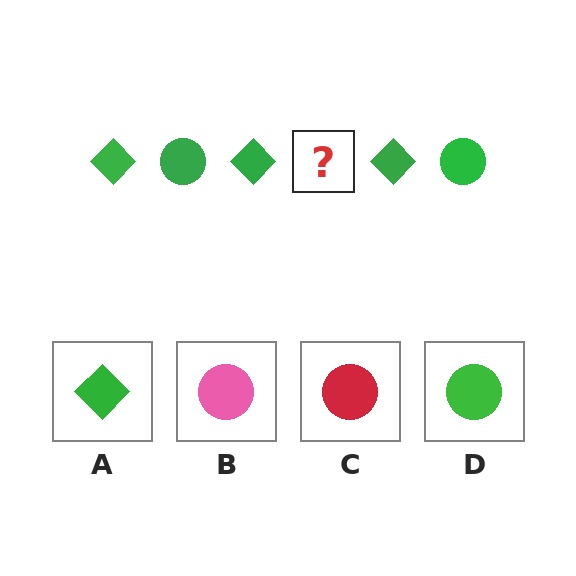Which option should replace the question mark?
Option D.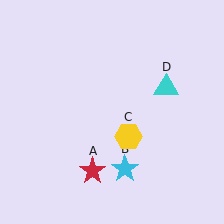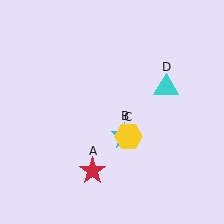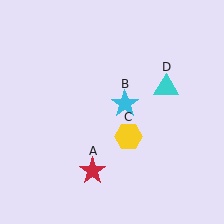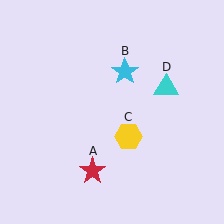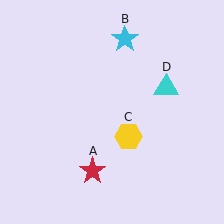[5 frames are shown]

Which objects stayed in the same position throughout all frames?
Red star (object A) and yellow hexagon (object C) and cyan triangle (object D) remained stationary.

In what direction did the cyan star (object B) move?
The cyan star (object B) moved up.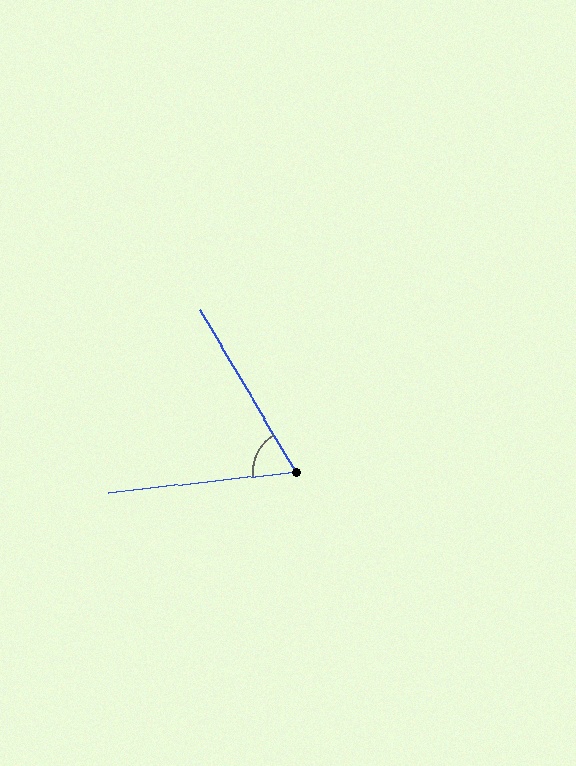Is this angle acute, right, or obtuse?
It is acute.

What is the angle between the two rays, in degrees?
Approximately 66 degrees.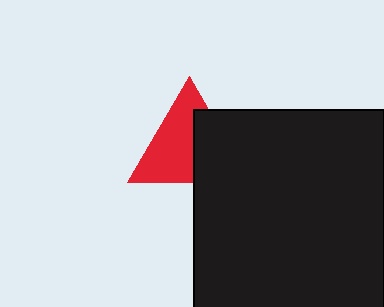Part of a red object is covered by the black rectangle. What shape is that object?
It is a triangle.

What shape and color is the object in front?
The object in front is a black rectangle.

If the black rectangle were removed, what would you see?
You would see the complete red triangle.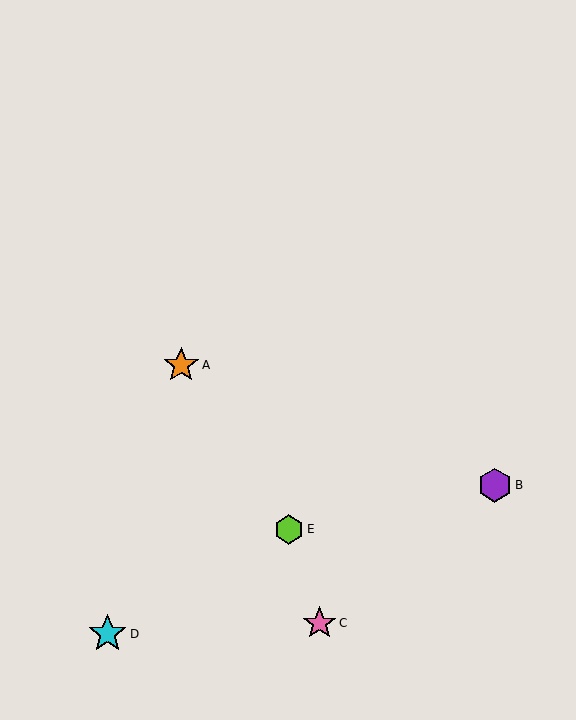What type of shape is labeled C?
Shape C is a pink star.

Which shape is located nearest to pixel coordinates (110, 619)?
The cyan star (labeled D) at (107, 634) is nearest to that location.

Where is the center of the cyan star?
The center of the cyan star is at (107, 634).